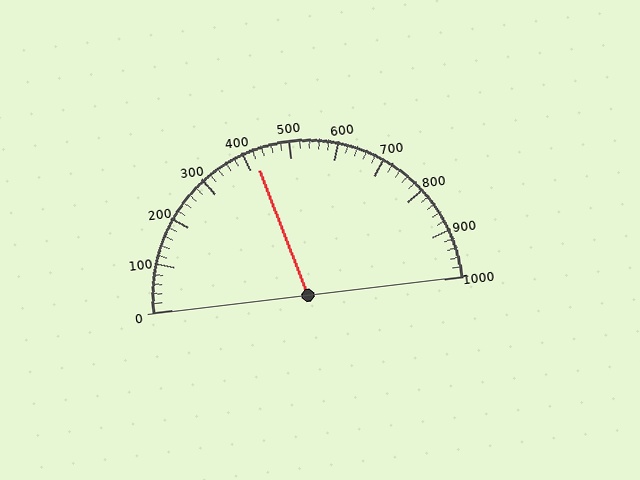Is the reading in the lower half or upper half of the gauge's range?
The reading is in the lower half of the range (0 to 1000).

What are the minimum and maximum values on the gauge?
The gauge ranges from 0 to 1000.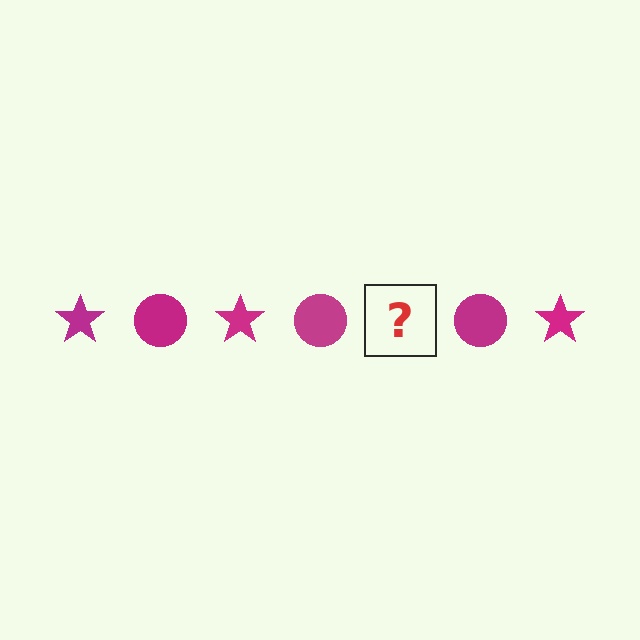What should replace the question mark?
The question mark should be replaced with a magenta star.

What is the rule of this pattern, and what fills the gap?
The rule is that the pattern cycles through star, circle shapes in magenta. The gap should be filled with a magenta star.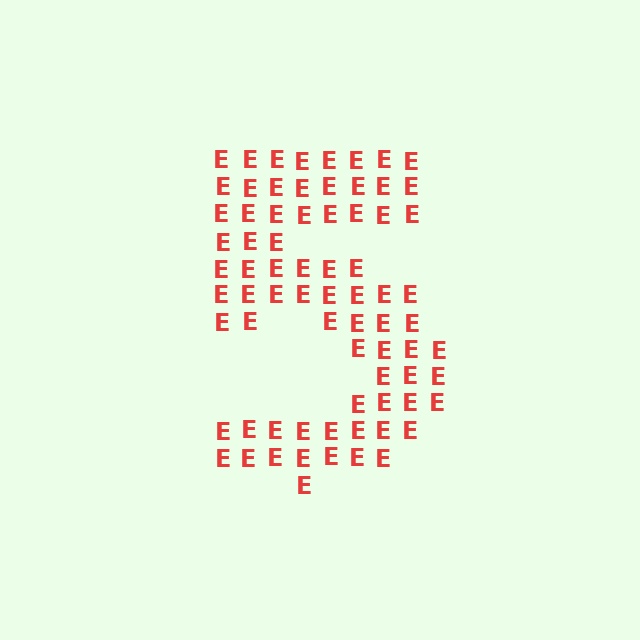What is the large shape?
The large shape is the digit 5.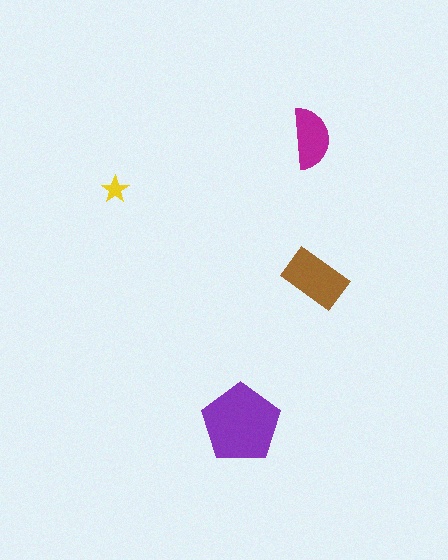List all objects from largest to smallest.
The purple pentagon, the brown rectangle, the magenta semicircle, the yellow star.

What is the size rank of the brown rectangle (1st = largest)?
2nd.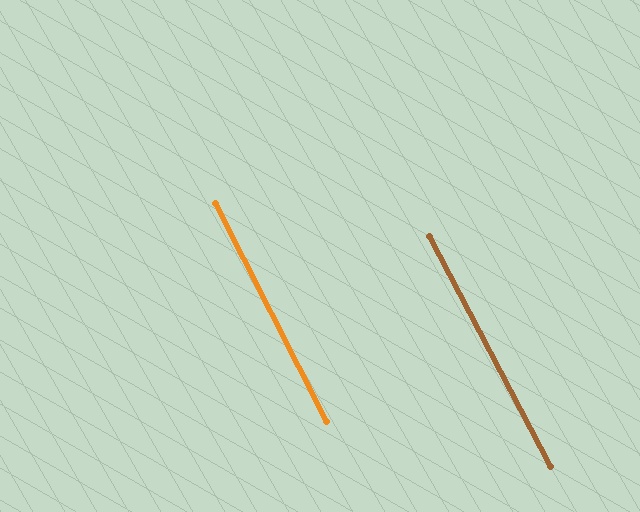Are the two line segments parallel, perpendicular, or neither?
Parallel — their directions differ by only 0.9°.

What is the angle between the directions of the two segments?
Approximately 1 degree.